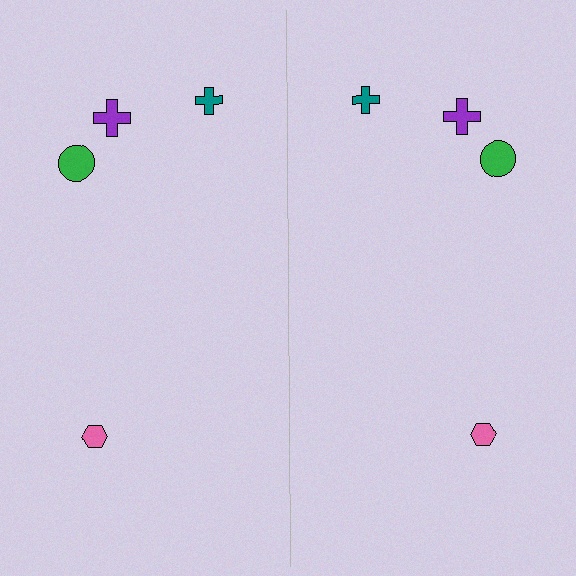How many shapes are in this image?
There are 8 shapes in this image.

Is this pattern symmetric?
Yes, this pattern has bilateral (reflection) symmetry.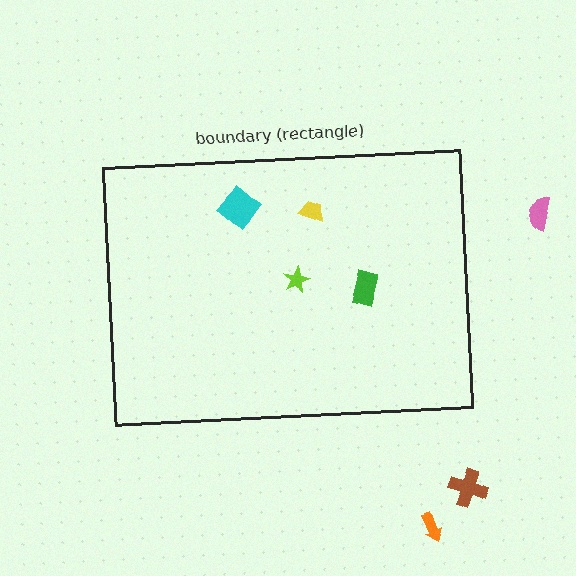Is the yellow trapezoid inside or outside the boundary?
Inside.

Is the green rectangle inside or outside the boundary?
Inside.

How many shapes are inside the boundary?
4 inside, 3 outside.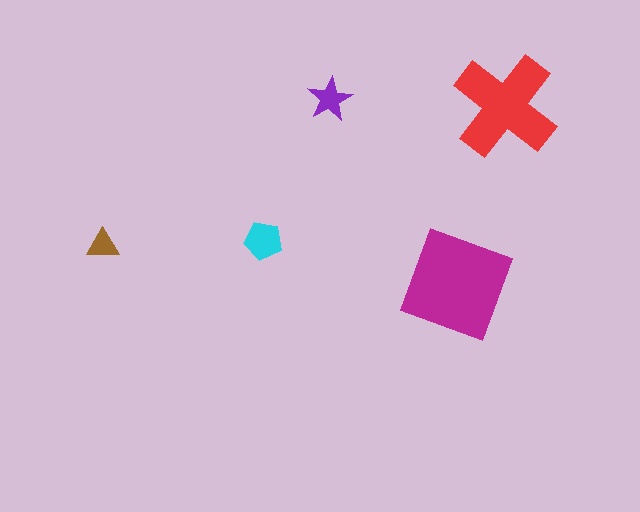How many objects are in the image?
There are 5 objects in the image.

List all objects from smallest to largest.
The brown triangle, the purple star, the cyan pentagon, the red cross, the magenta square.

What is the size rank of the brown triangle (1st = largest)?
5th.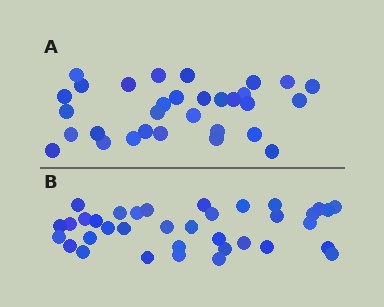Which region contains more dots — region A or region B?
Region B (the bottom region) has more dots.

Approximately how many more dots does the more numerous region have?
Region B has about 5 more dots than region A.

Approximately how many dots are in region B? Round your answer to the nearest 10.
About 40 dots. (The exact count is 36, which rounds to 40.)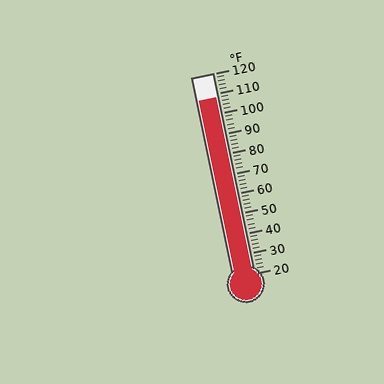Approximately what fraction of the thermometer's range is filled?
The thermometer is filled to approximately 90% of its range.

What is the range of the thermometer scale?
The thermometer scale ranges from 20°F to 120°F.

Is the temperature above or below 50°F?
The temperature is above 50°F.